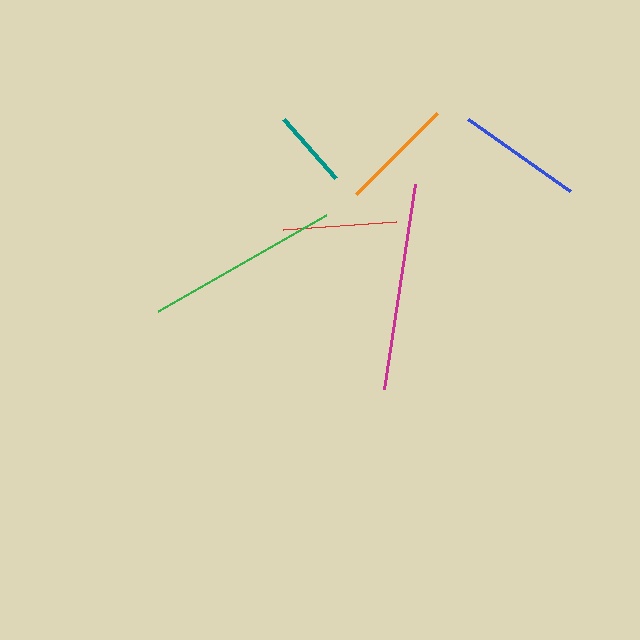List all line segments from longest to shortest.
From longest to shortest: magenta, green, blue, orange, red, teal.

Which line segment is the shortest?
The teal line is the shortest at approximately 80 pixels.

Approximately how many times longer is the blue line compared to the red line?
The blue line is approximately 1.1 times the length of the red line.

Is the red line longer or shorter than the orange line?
The orange line is longer than the red line.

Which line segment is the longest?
The magenta line is the longest at approximately 207 pixels.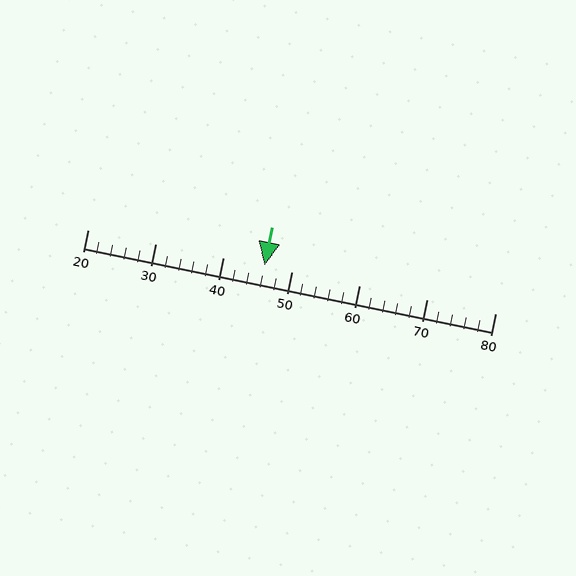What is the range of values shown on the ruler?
The ruler shows values from 20 to 80.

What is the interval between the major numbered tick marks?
The major tick marks are spaced 10 units apart.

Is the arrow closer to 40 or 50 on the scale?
The arrow is closer to 50.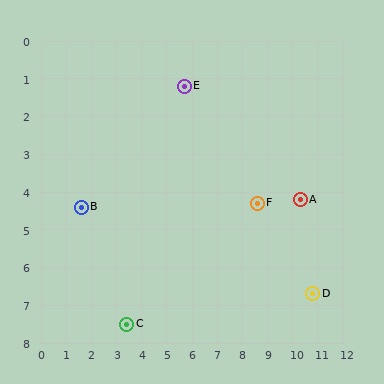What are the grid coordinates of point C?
Point C is at approximately (3.4, 7.5).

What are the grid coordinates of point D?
Point D is at approximately (10.8, 6.7).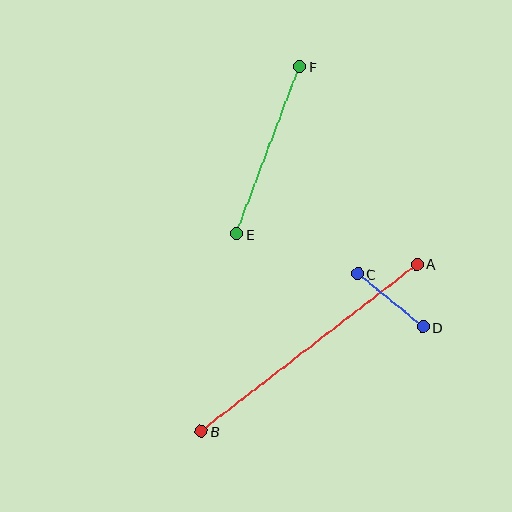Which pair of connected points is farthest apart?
Points A and B are farthest apart.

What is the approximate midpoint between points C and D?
The midpoint is at approximately (390, 300) pixels.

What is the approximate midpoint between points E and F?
The midpoint is at approximately (268, 150) pixels.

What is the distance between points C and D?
The distance is approximately 84 pixels.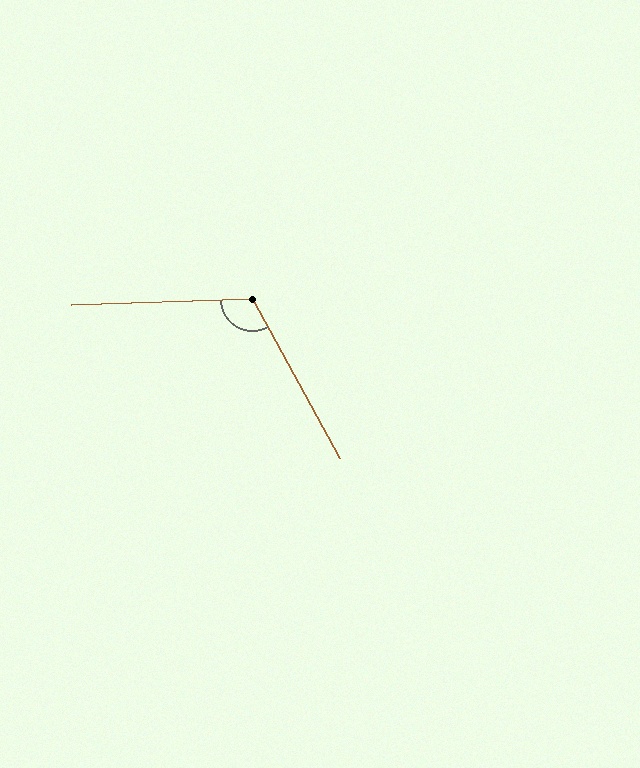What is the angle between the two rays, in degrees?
Approximately 117 degrees.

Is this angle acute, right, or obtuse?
It is obtuse.